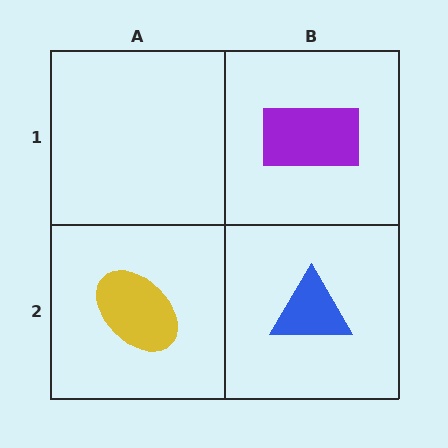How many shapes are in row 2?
2 shapes.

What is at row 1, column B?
A purple rectangle.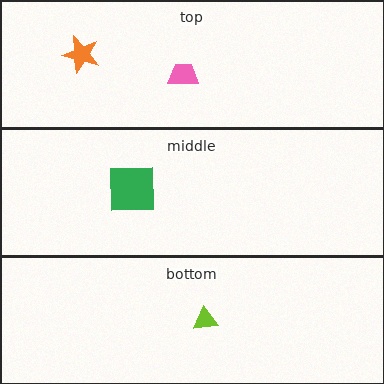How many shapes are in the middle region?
1.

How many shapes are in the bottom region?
1.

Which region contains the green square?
The middle region.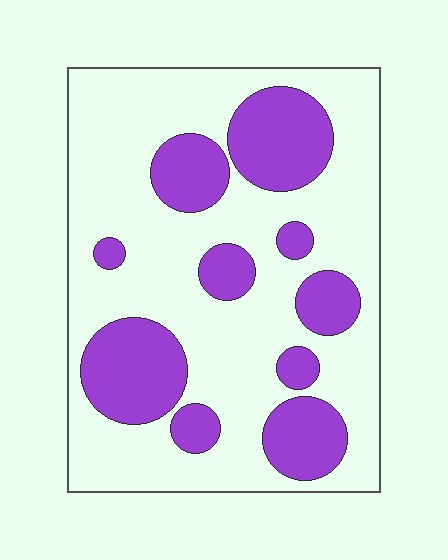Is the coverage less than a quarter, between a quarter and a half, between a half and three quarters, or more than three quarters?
Between a quarter and a half.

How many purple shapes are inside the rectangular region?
10.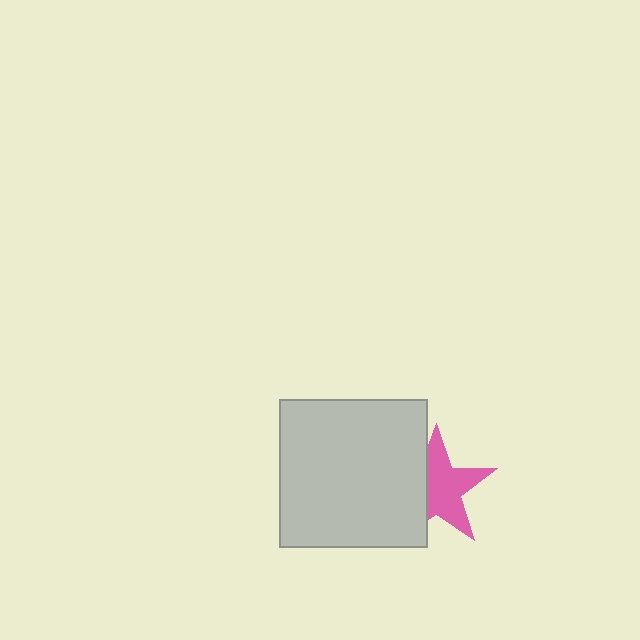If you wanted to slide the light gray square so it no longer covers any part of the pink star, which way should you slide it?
Slide it left — that is the most direct way to separate the two shapes.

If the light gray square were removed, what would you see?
You would see the complete pink star.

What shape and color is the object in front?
The object in front is a light gray square.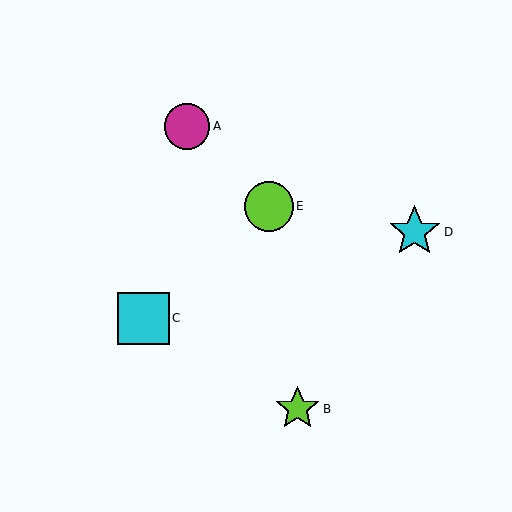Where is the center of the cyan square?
The center of the cyan square is at (143, 318).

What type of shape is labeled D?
Shape D is a cyan star.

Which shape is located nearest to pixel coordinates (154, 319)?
The cyan square (labeled C) at (143, 318) is nearest to that location.